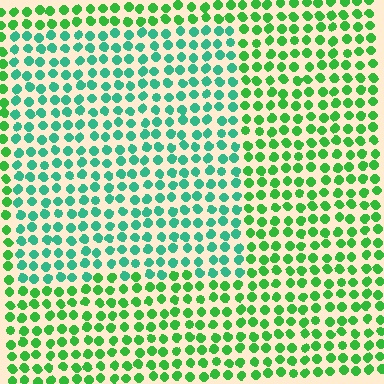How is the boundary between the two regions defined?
The boundary is defined purely by a slight shift in hue (about 36 degrees). Spacing, size, and orientation are identical on both sides.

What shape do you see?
I see a rectangle.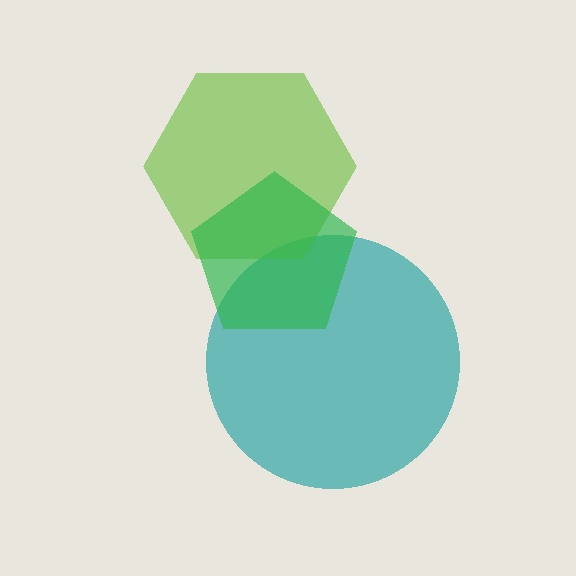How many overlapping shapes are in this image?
There are 3 overlapping shapes in the image.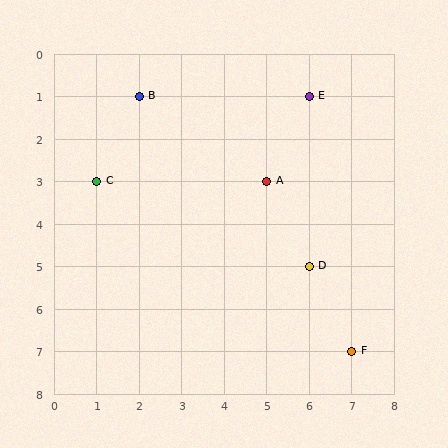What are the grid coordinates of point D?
Point D is at grid coordinates (6, 5).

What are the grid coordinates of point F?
Point F is at grid coordinates (7, 7).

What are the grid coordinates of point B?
Point B is at grid coordinates (2, 1).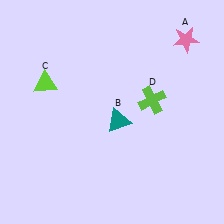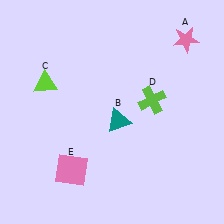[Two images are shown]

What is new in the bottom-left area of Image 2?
A pink square (E) was added in the bottom-left area of Image 2.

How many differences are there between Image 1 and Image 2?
There is 1 difference between the two images.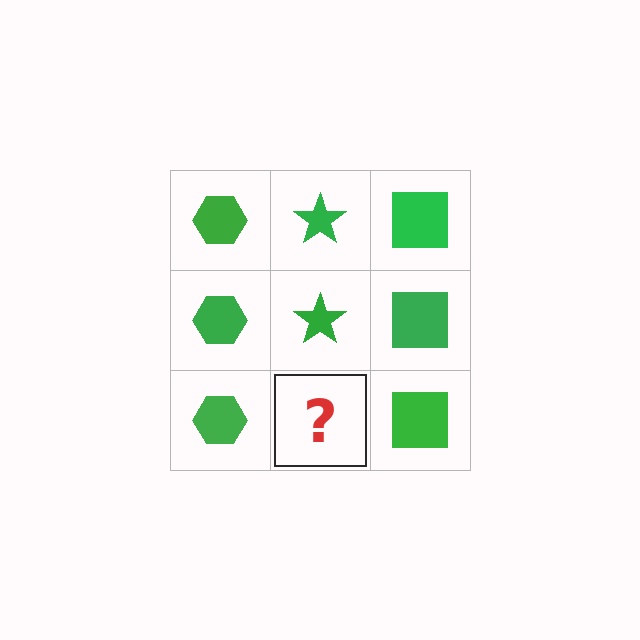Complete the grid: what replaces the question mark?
The question mark should be replaced with a green star.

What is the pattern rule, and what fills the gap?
The rule is that each column has a consistent shape. The gap should be filled with a green star.